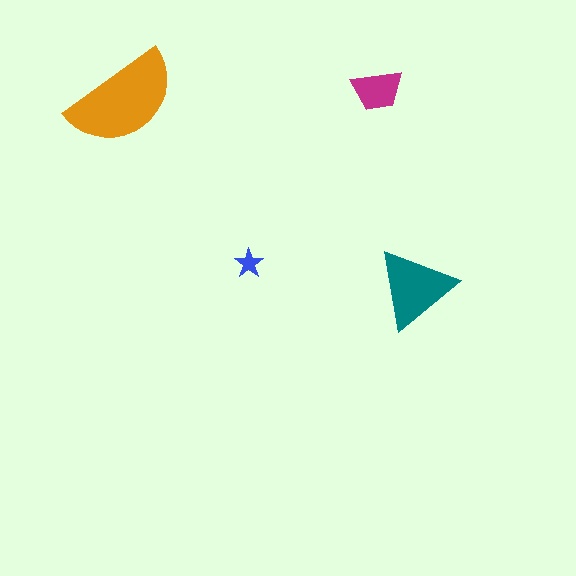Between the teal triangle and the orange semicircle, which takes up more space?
The orange semicircle.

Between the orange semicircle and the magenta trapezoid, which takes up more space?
The orange semicircle.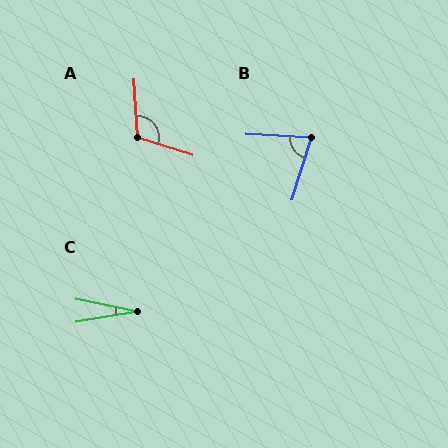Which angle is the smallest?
C, at approximately 22 degrees.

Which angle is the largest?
A, at approximately 111 degrees.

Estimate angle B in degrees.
Approximately 76 degrees.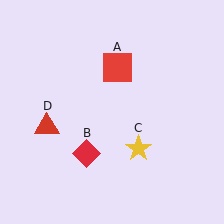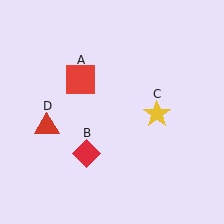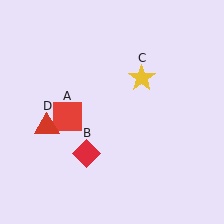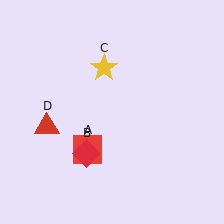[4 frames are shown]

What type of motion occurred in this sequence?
The red square (object A), yellow star (object C) rotated counterclockwise around the center of the scene.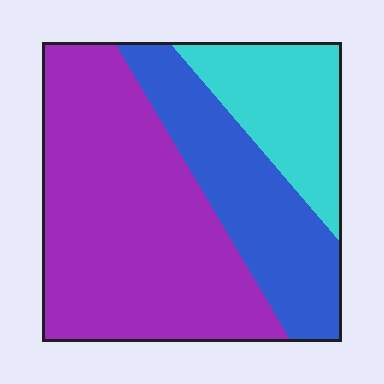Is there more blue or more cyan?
Blue.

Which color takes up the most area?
Purple, at roughly 55%.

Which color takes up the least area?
Cyan, at roughly 20%.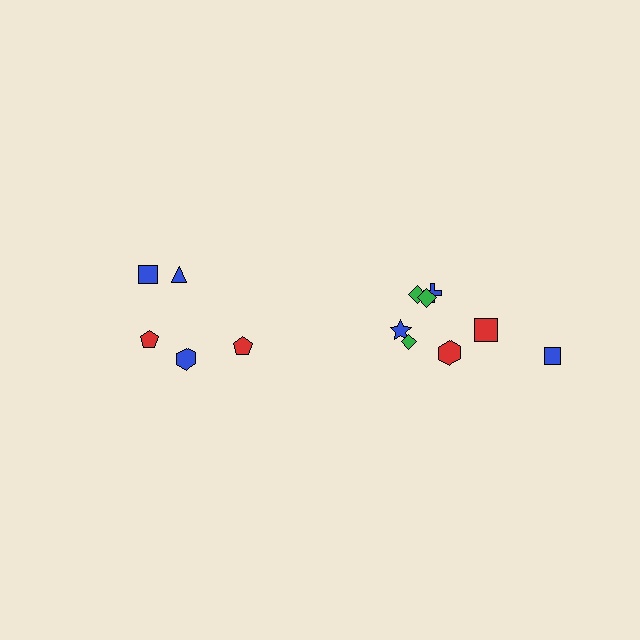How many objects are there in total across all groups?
There are 13 objects.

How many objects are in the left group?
There are 5 objects.